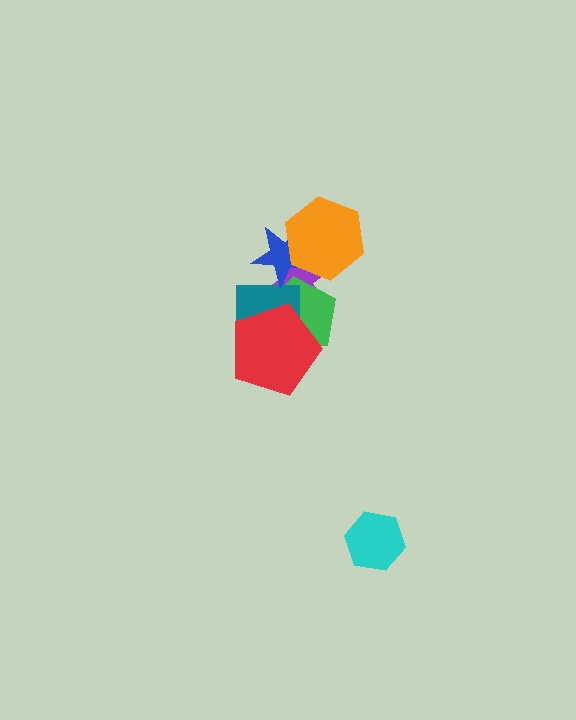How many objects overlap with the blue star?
4 objects overlap with the blue star.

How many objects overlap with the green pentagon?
4 objects overlap with the green pentagon.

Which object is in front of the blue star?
The orange hexagon is in front of the blue star.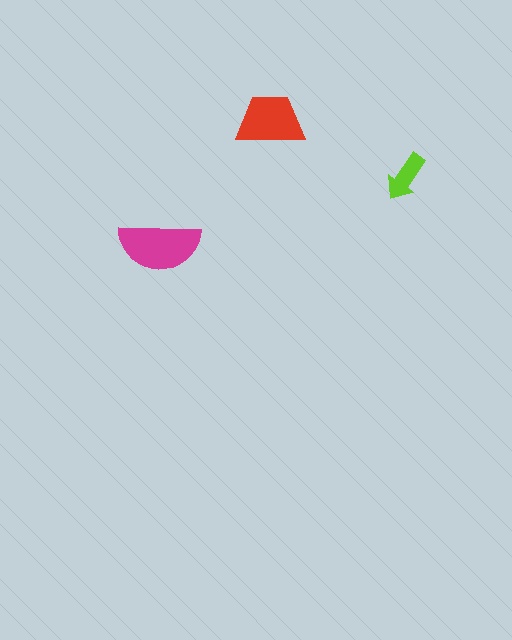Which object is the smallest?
The lime arrow.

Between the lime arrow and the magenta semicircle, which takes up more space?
The magenta semicircle.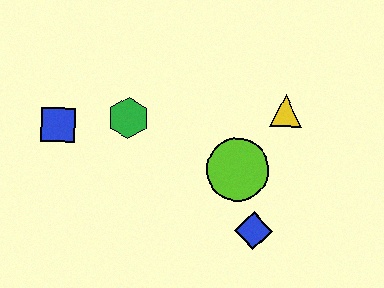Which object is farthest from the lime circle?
The blue square is farthest from the lime circle.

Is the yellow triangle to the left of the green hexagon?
No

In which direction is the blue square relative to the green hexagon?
The blue square is to the left of the green hexagon.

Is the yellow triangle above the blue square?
Yes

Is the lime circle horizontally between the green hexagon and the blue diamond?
Yes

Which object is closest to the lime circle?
The blue diamond is closest to the lime circle.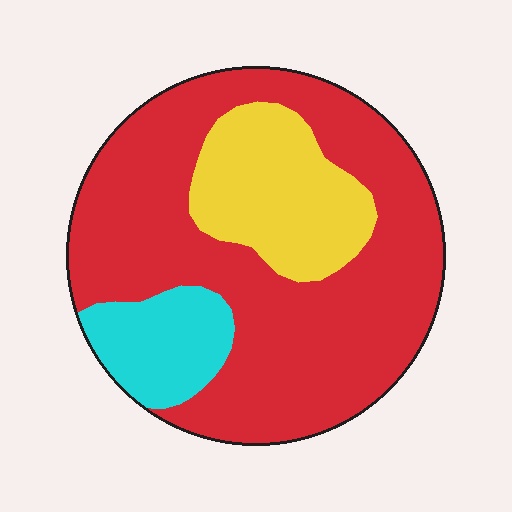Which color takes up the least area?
Cyan, at roughly 10%.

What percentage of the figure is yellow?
Yellow covers about 20% of the figure.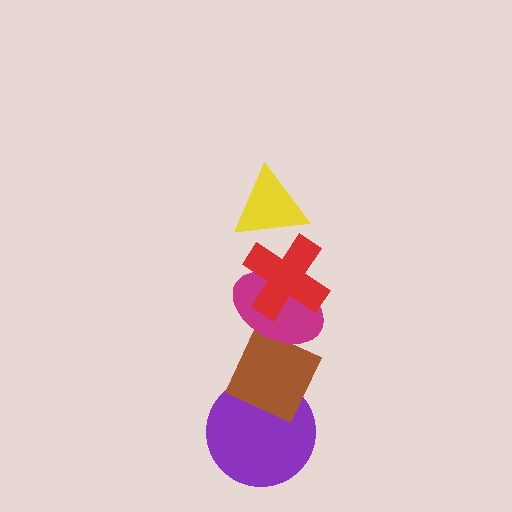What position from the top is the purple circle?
The purple circle is 5th from the top.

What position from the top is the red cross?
The red cross is 2nd from the top.